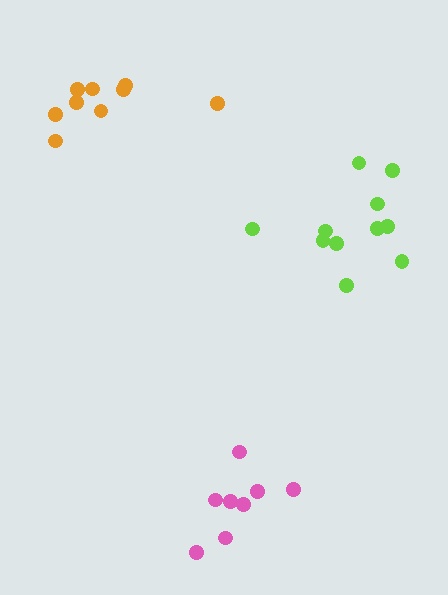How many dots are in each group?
Group 1: 9 dots, Group 2: 8 dots, Group 3: 11 dots (28 total).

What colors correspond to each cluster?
The clusters are colored: orange, pink, lime.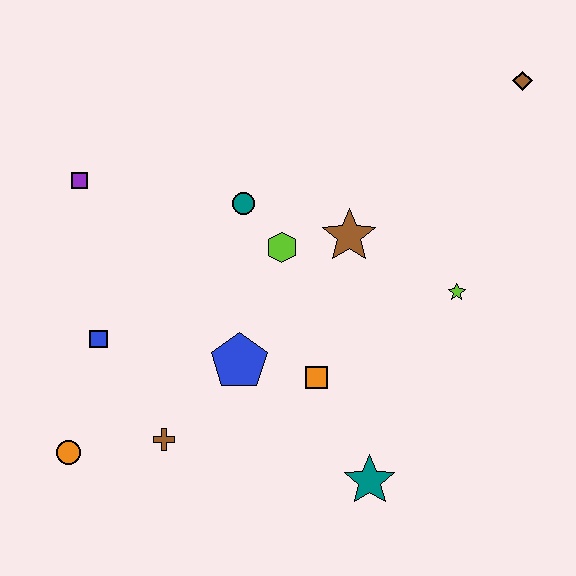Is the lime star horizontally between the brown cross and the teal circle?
No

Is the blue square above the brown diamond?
No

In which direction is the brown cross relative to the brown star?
The brown cross is below the brown star.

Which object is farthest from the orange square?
The brown diamond is farthest from the orange square.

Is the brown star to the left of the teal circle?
No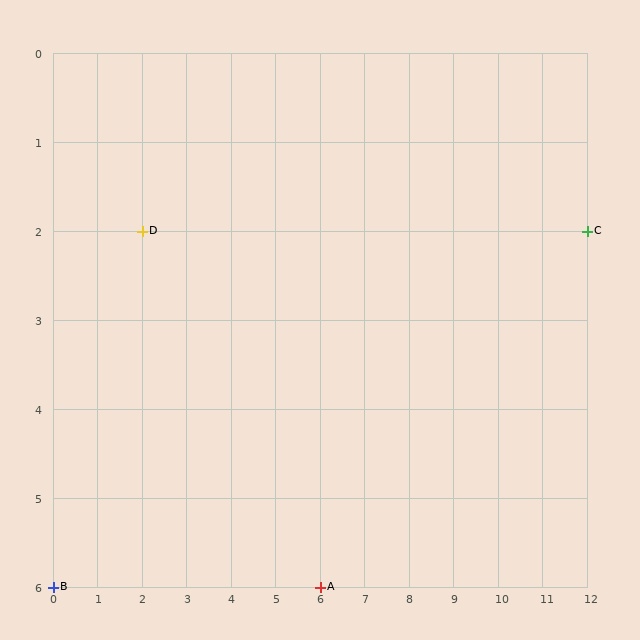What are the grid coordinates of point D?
Point D is at grid coordinates (2, 2).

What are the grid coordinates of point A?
Point A is at grid coordinates (6, 6).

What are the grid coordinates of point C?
Point C is at grid coordinates (12, 2).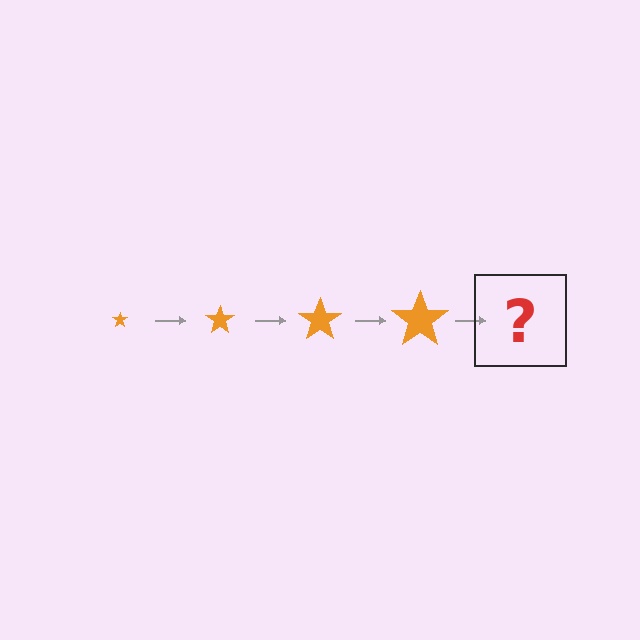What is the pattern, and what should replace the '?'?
The pattern is that the star gets progressively larger each step. The '?' should be an orange star, larger than the previous one.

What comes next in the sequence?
The next element should be an orange star, larger than the previous one.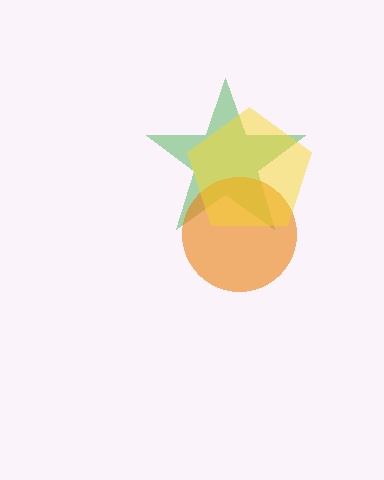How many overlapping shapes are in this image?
There are 3 overlapping shapes in the image.